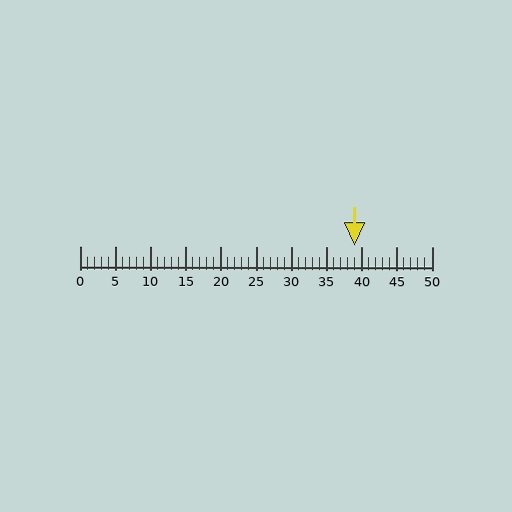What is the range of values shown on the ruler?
The ruler shows values from 0 to 50.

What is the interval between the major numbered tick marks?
The major tick marks are spaced 5 units apart.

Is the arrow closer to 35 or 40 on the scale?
The arrow is closer to 40.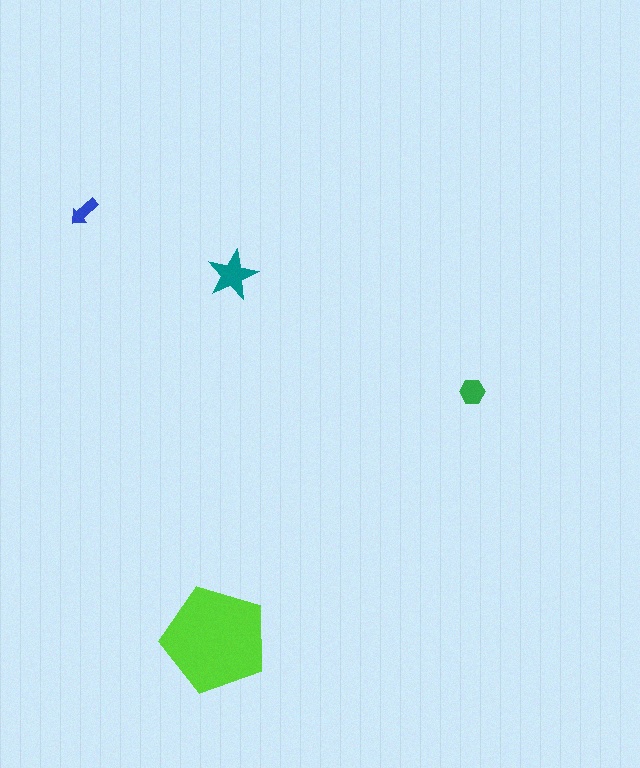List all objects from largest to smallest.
The lime pentagon, the teal star, the green hexagon, the blue arrow.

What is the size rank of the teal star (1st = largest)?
2nd.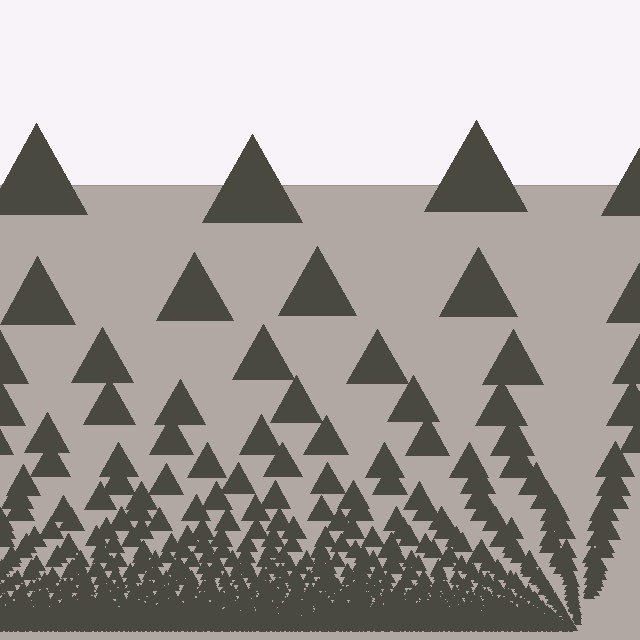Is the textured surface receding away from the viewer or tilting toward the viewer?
The surface appears to tilt toward the viewer. Texture elements get larger and sparser toward the top.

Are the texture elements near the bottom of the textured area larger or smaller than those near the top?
Smaller. The gradient is inverted — elements near the bottom are smaller and denser.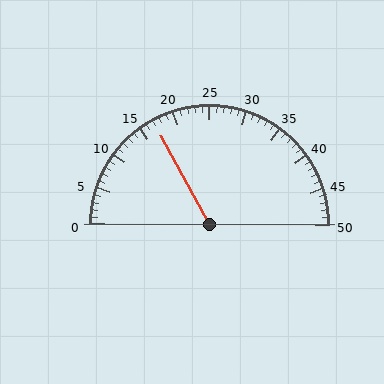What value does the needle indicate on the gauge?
The needle indicates approximately 17.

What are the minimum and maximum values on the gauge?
The gauge ranges from 0 to 50.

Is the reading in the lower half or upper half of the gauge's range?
The reading is in the lower half of the range (0 to 50).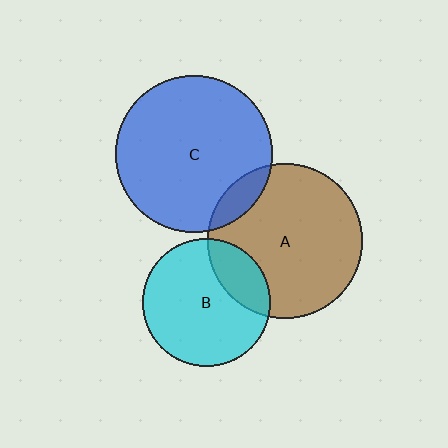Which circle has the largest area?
Circle C (blue).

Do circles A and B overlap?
Yes.